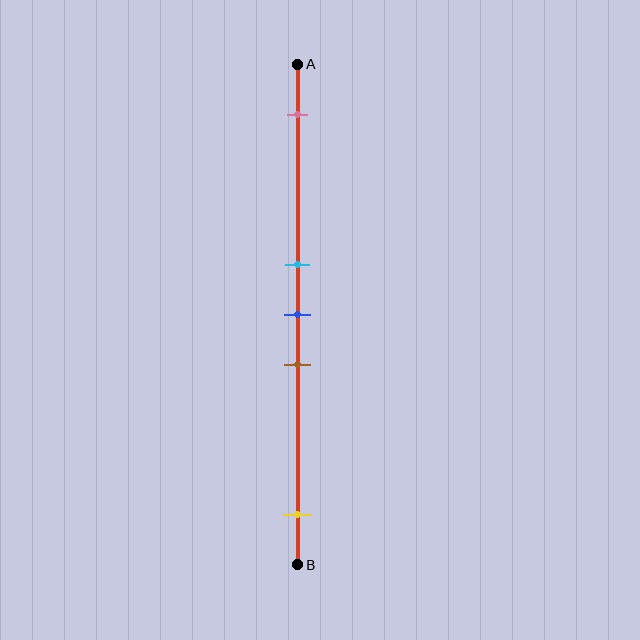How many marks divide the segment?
There are 5 marks dividing the segment.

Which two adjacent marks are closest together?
The cyan and blue marks are the closest adjacent pair.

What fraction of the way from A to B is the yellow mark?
The yellow mark is approximately 90% (0.9) of the way from A to B.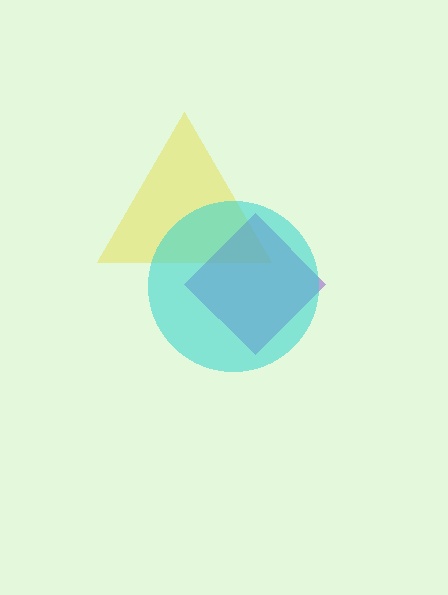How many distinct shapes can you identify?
There are 3 distinct shapes: a yellow triangle, a purple diamond, a cyan circle.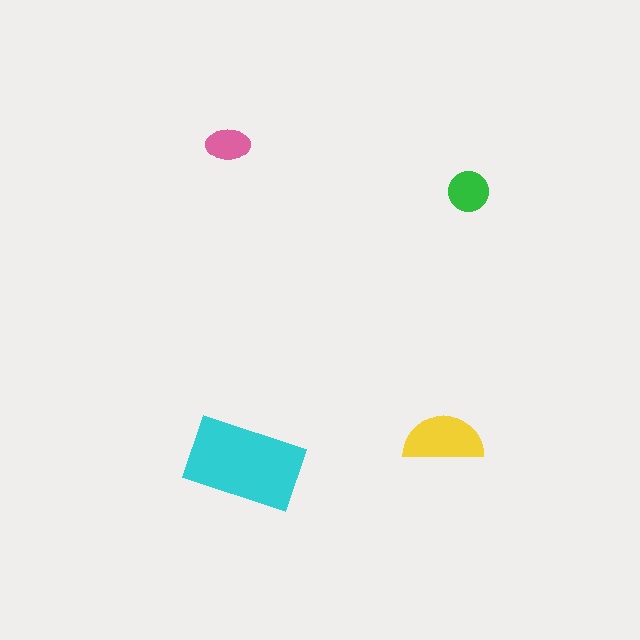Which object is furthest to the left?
The pink ellipse is leftmost.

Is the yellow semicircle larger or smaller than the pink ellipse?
Larger.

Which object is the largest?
The cyan rectangle.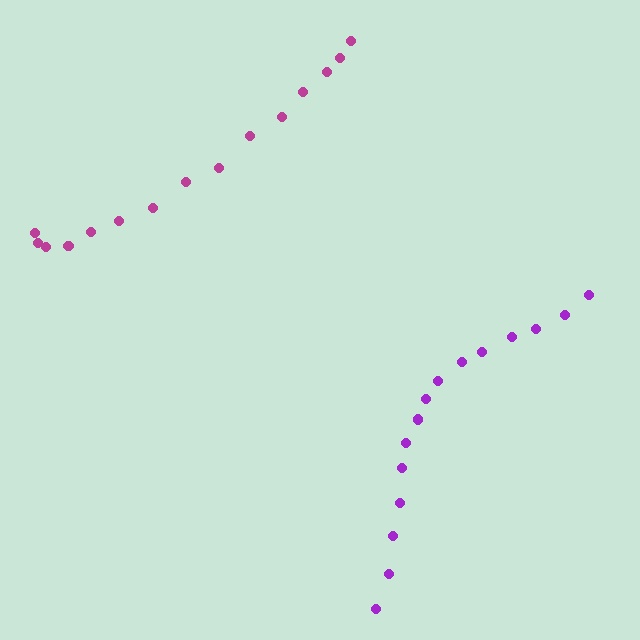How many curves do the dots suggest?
There are 2 distinct paths.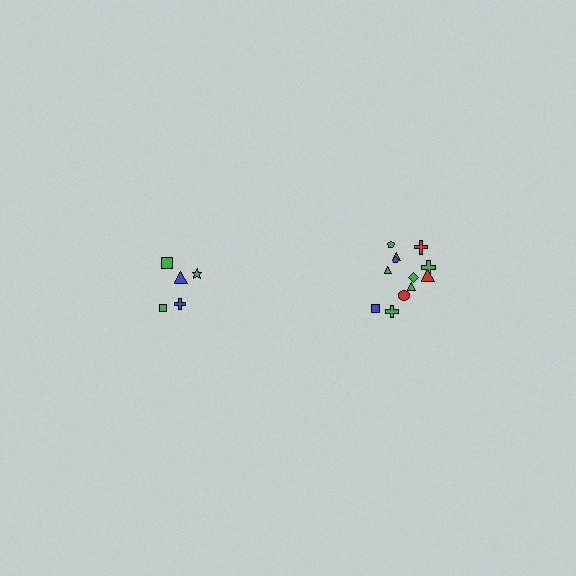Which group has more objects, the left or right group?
The right group.